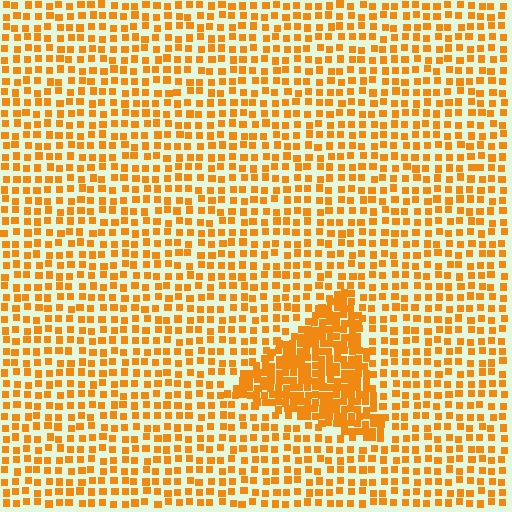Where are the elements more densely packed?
The elements are more densely packed inside the triangle boundary.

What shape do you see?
I see a triangle.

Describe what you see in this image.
The image contains small orange elements arranged at two different densities. A triangle-shaped region is visible where the elements are more densely packed than the surrounding area.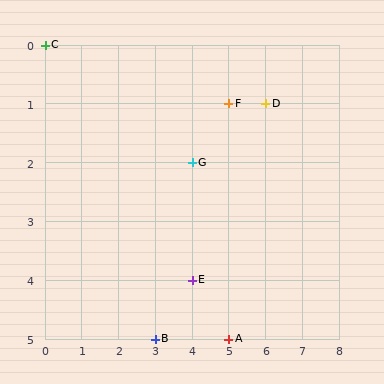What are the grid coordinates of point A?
Point A is at grid coordinates (5, 5).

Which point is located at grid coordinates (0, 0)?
Point C is at (0, 0).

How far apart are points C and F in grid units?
Points C and F are 5 columns and 1 row apart (about 5.1 grid units diagonally).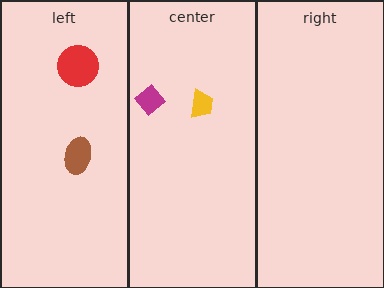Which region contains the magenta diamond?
The center region.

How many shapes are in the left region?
2.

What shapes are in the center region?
The magenta diamond, the yellow trapezoid.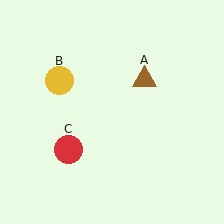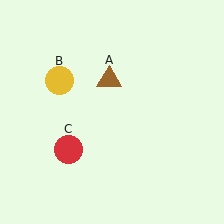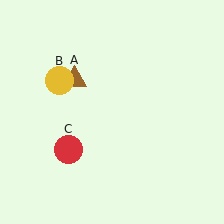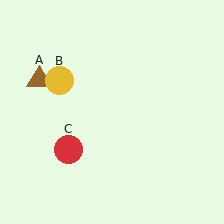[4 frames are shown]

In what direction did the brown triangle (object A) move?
The brown triangle (object A) moved left.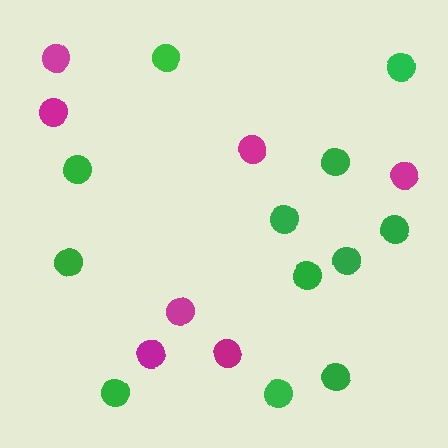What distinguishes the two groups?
There are 2 groups: one group of magenta circles (7) and one group of green circles (12).